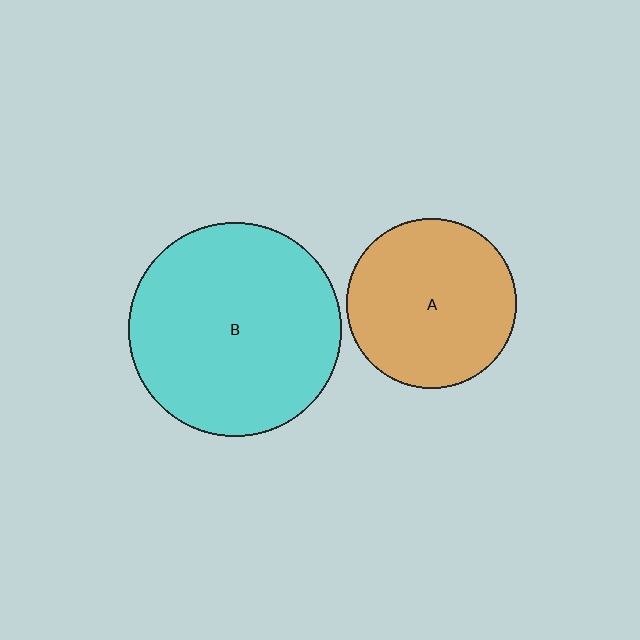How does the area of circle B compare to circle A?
Approximately 1.6 times.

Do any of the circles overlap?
No, none of the circles overlap.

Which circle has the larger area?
Circle B (cyan).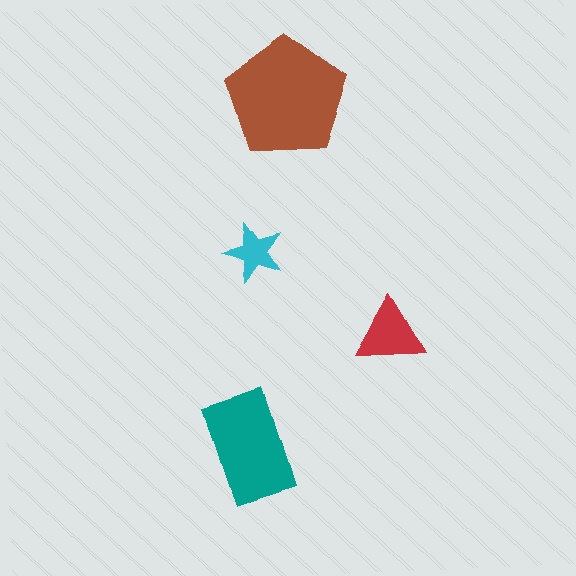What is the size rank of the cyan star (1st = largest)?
4th.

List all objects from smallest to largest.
The cyan star, the red triangle, the teal rectangle, the brown pentagon.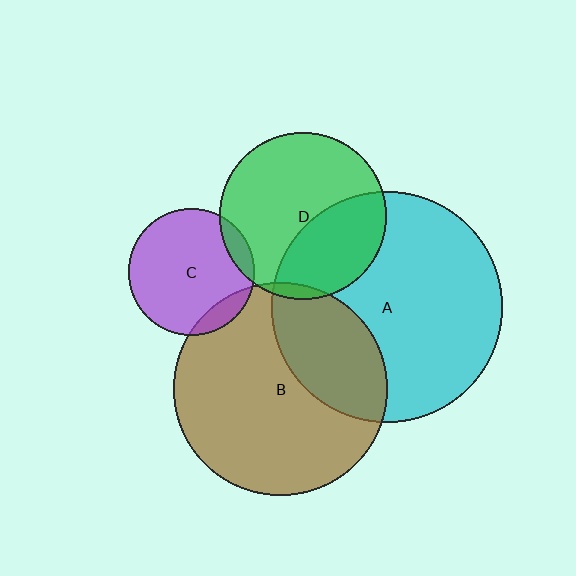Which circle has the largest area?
Circle A (cyan).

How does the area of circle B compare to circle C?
Approximately 2.9 times.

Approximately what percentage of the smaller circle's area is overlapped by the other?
Approximately 5%.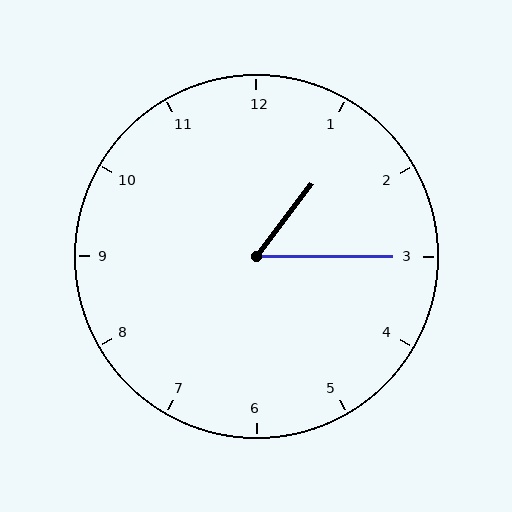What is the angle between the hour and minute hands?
Approximately 52 degrees.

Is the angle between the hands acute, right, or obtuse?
It is acute.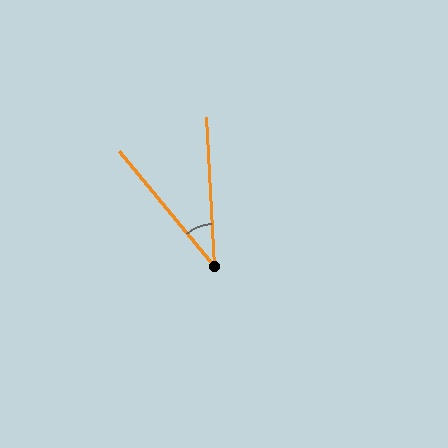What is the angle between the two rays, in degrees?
Approximately 37 degrees.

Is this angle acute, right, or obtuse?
It is acute.